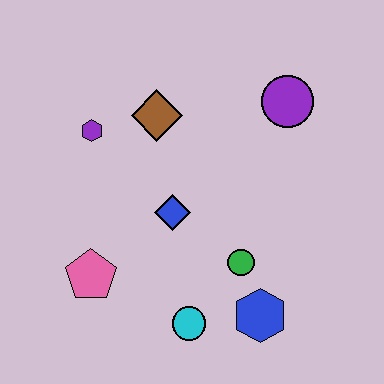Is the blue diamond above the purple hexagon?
No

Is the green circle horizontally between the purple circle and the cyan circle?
Yes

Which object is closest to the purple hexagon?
The brown diamond is closest to the purple hexagon.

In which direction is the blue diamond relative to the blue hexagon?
The blue diamond is above the blue hexagon.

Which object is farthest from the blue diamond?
The purple circle is farthest from the blue diamond.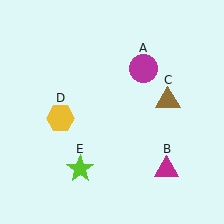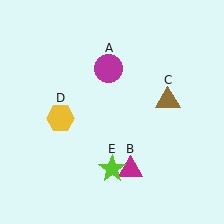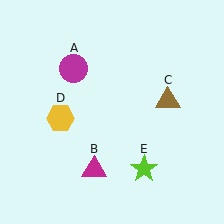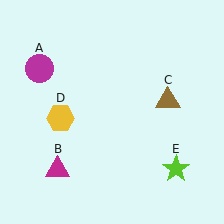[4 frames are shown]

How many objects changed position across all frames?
3 objects changed position: magenta circle (object A), magenta triangle (object B), lime star (object E).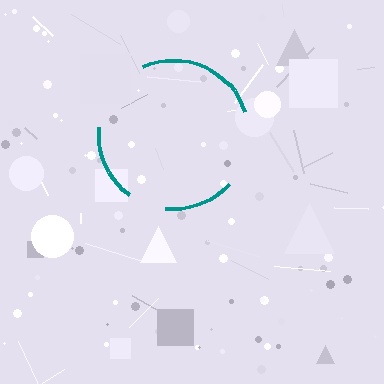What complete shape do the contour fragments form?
The contour fragments form a circle.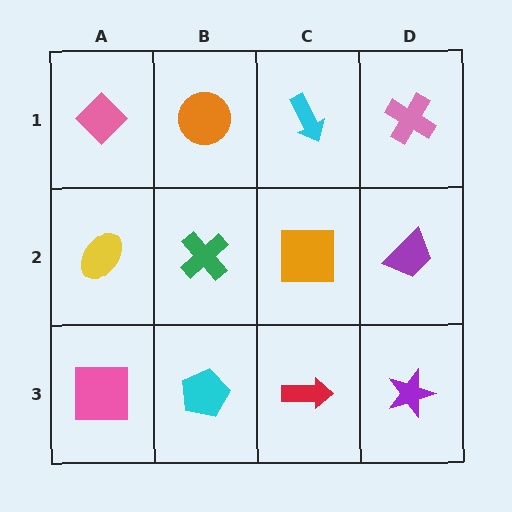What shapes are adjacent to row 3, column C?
An orange square (row 2, column C), a cyan pentagon (row 3, column B), a purple star (row 3, column D).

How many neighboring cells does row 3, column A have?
2.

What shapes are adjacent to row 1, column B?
A green cross (row 2, column B), a pink diamond (row 1, column A), a cyan arrow (row 1, column C).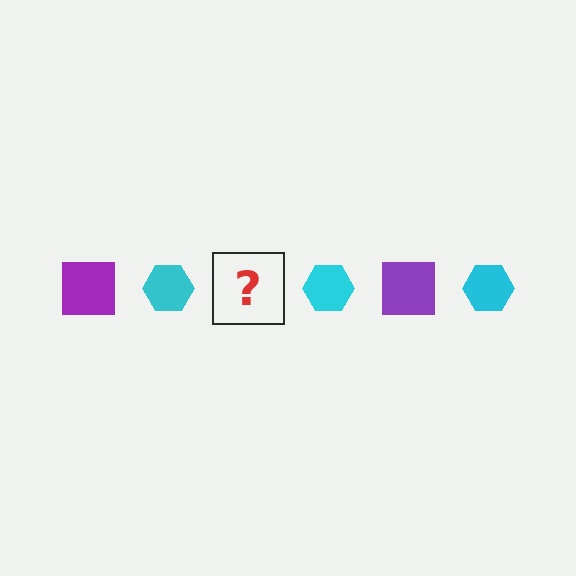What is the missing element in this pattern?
The missing element is a purple square.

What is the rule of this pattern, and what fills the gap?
The rule is that the pattern alternates between purple square and cyan hexagon. The gap should be filled with a purple square.